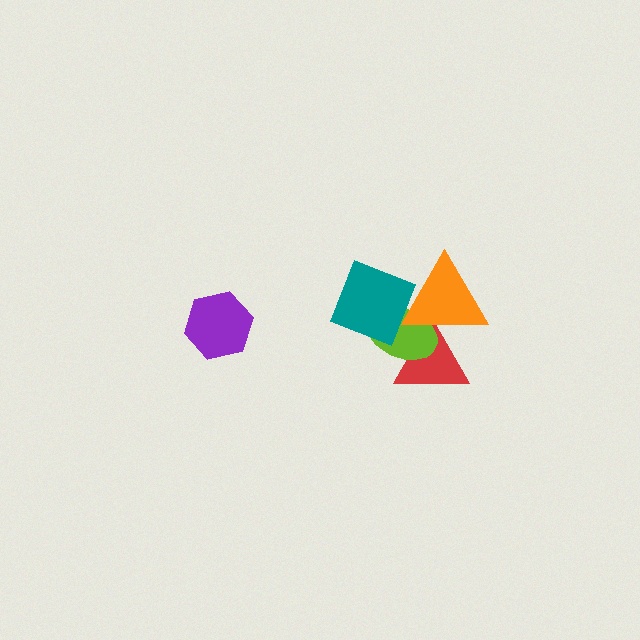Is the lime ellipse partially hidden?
Yes, it is partially covered by another shape.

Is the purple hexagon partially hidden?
No, no other shape covers it.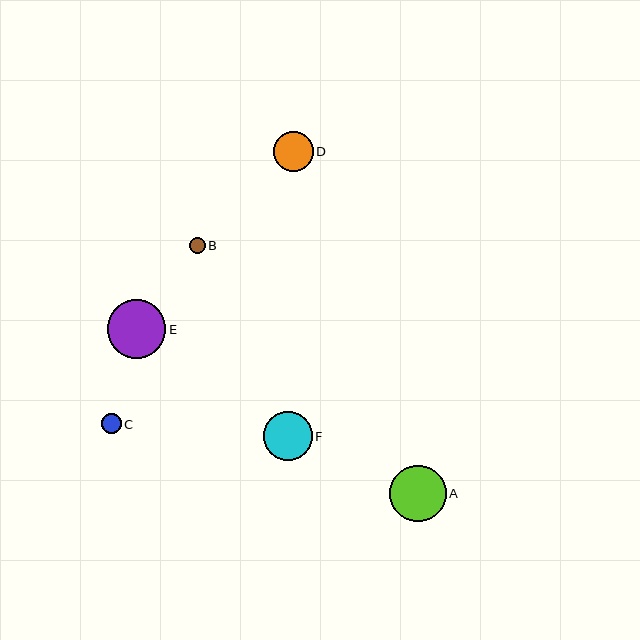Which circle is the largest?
Circle E is the largest with a size of approximately 58 pixels.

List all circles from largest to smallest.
From largest to smallest: E, A, F, D, C, B.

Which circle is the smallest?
Circle B is the smallest with a size of approximately 16 pixels.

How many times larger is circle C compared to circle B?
Circle C is approximately 1.2 times the size of circle B.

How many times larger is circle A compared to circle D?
Circle A is approximately 1.4 times the size of circle D.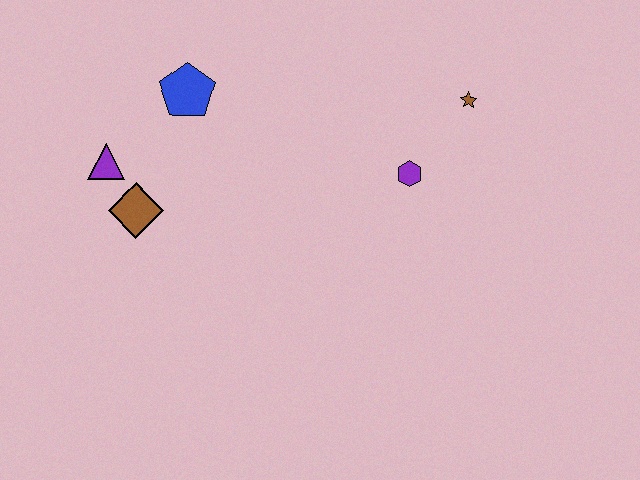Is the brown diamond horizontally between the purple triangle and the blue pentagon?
Yes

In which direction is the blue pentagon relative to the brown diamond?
The blue pentagon is above the brown diamond.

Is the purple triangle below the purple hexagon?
No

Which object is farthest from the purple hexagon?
The purple triangle is farthest from the purple hexagon.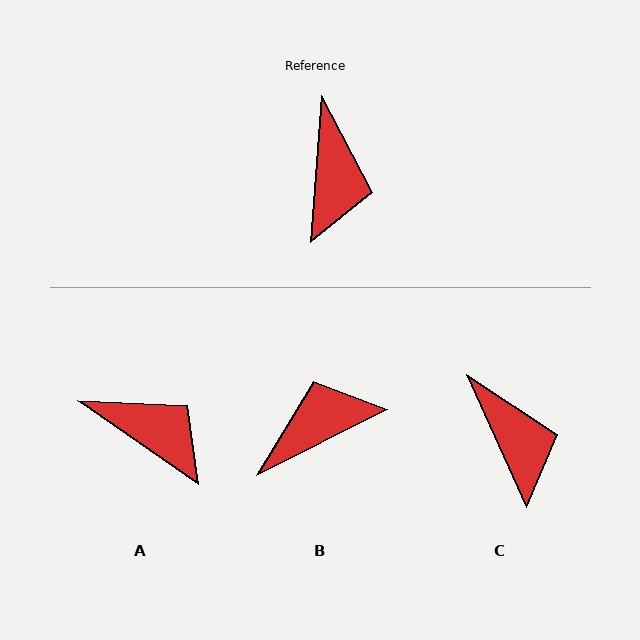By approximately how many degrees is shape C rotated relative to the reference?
Approximately 29 degrees counter-clockwise.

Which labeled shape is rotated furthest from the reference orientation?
B, about 121 degrees away.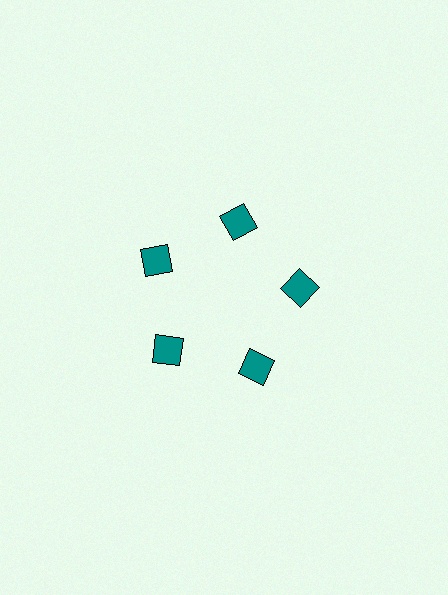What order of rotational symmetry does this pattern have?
This pattern has 5-fold rotational symmetry.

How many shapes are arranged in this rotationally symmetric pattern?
There are 5 shapes, arranged in 5 groups of 1.